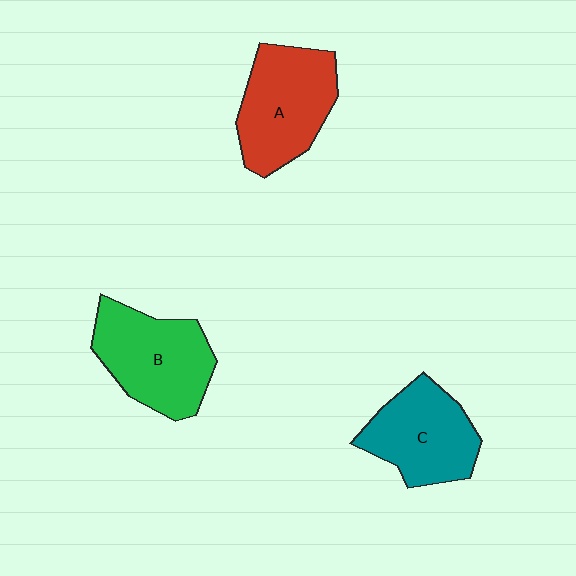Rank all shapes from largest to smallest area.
From largest to smallest: B (green), A (red), C (teal).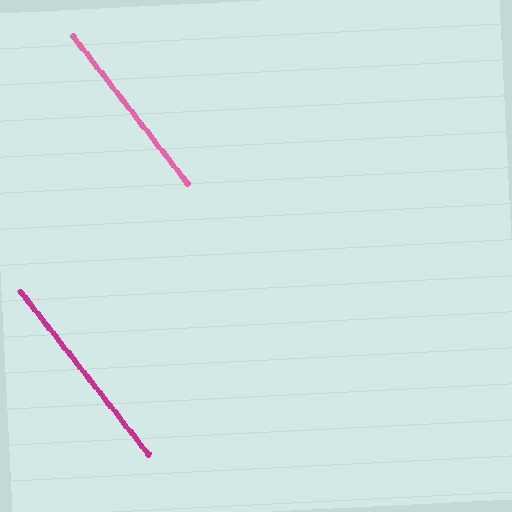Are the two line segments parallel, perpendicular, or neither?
Parallel — their directions differ by only 0.4°.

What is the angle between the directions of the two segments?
Approximately 0 degrees.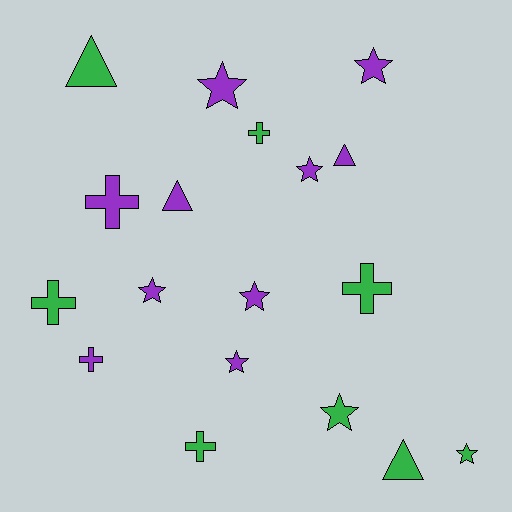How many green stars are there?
There are 2 green stars.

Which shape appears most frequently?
Star, with 8 objects.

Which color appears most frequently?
Purple, with 10 objects.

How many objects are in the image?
There are 18 objects.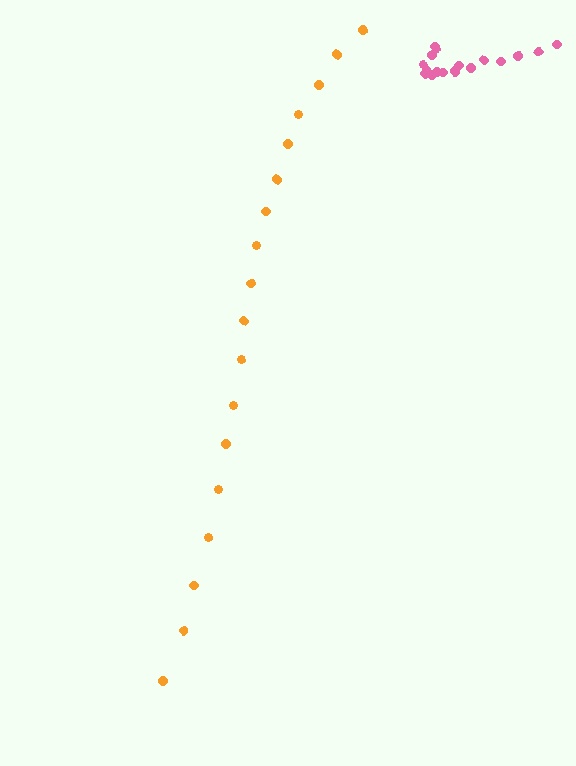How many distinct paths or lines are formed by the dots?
There are 2 distinct paths.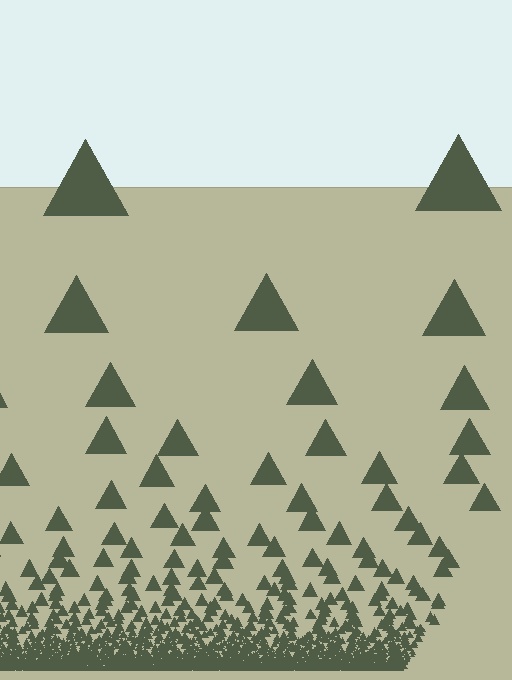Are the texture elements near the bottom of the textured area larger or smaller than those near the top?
Smaller. The gradient is inverted — elements near the bottom are smaller and denser.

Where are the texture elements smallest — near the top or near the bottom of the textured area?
Near the bottom.